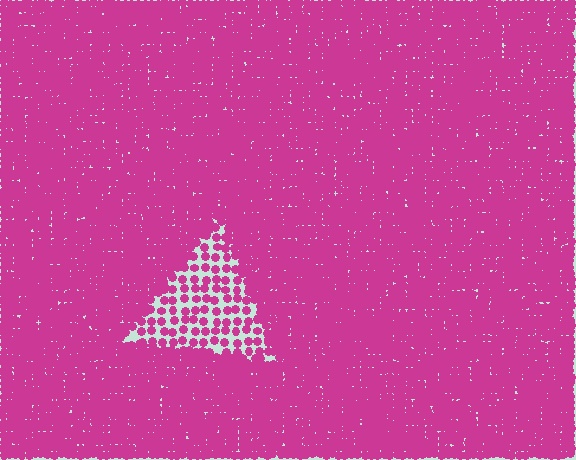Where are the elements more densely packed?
The elements are more densely packed outside the triangle boundary.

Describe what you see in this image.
The image contains small magenta elements arranged at two different densities. A triangle-shaped region is visible where the elements are less densely packed than the surrounding area.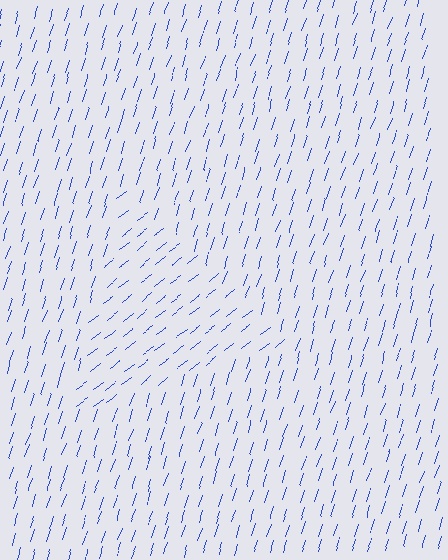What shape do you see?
I see a triangle.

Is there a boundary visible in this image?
Yes, there is a texture boundary formed by a change in line orientation.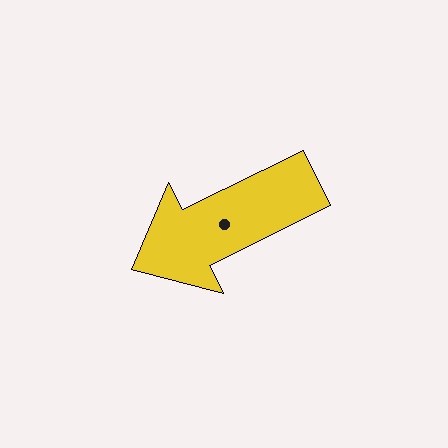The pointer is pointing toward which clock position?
Roughly 8 o'clock.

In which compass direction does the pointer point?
Southwest.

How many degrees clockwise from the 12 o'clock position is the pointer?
Approximately 244 degrees.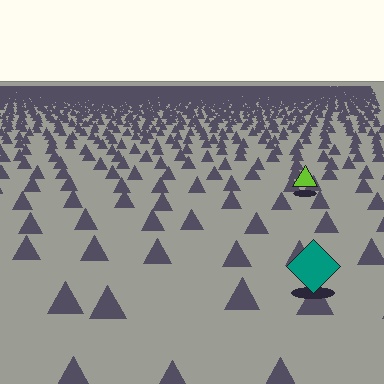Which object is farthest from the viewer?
The lime triangle is farthest from the viewer. It appears smaller and the ground texture around it is denser.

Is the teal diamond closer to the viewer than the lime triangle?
Yes. The teal diamond is closer — you can tell from the texture gradient: the ground texture is coarser near it.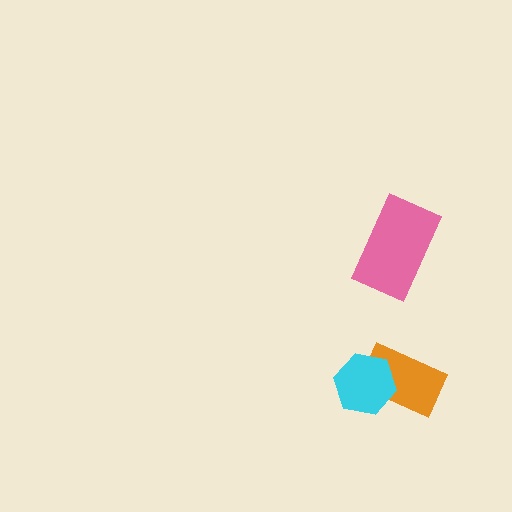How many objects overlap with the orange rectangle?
1 object overlaps with the orange rectangle.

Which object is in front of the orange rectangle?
The cyan hexagon is in front of the orange rectangle.